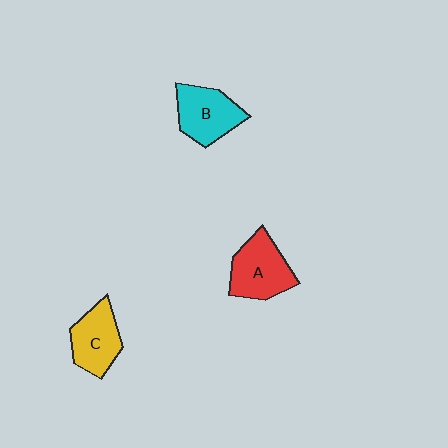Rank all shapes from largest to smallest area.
From largest to smallest: A (red), B (cyan), C (yellow).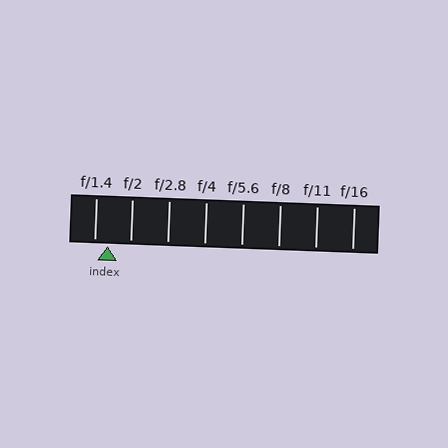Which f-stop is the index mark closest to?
The index mark is closest to f/1.4.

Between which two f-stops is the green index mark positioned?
The index mark is between f/1.4 and f/2.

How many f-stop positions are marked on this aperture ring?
There are 8 f-stop positions marked.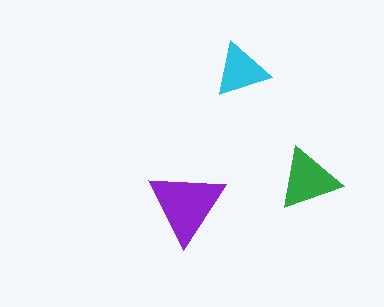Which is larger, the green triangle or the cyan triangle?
The green one.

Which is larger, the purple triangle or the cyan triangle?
The purple one.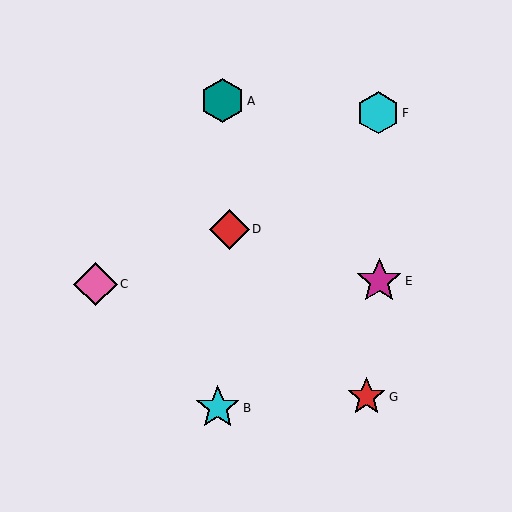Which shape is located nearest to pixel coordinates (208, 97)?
The teal hexagon (labeled A) at (222, 101) is nearest to that location.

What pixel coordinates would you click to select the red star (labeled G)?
Click at (367, 397) to select the red star G.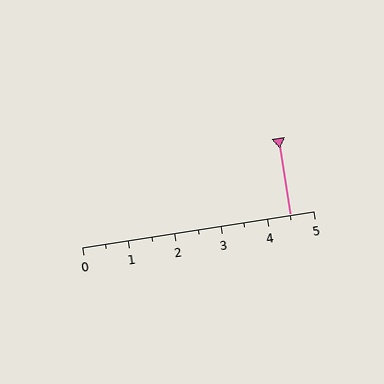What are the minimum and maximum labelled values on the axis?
The axis runs from 0 to 5.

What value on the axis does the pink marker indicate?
The marker indicates approximately 4.5.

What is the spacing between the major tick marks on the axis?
The major ticks are spaced 1 apart.